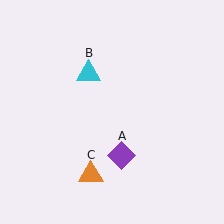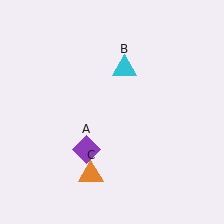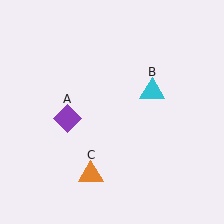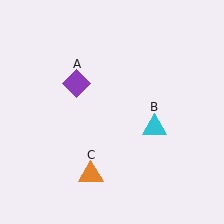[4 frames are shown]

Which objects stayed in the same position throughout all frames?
Orange triangle (object C) remained stationary.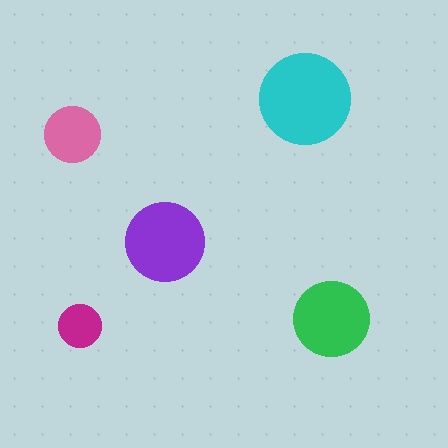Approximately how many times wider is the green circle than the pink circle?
About 1.5 times wider.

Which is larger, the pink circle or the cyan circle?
The cyan one.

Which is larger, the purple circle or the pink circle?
The purple one.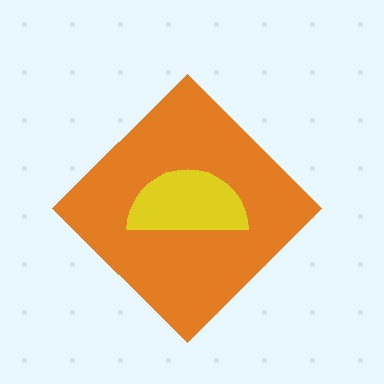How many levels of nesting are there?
2.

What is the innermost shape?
The yellow semicircle.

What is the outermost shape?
The orange diamond.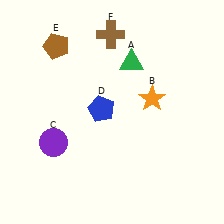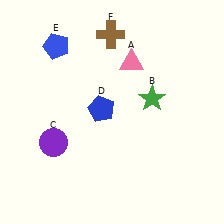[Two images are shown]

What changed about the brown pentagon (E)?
In Image 1, E is brown. In Image 2, it changed to blue.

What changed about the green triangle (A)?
In Image 1, A is green. In Image 2, it changed to pink.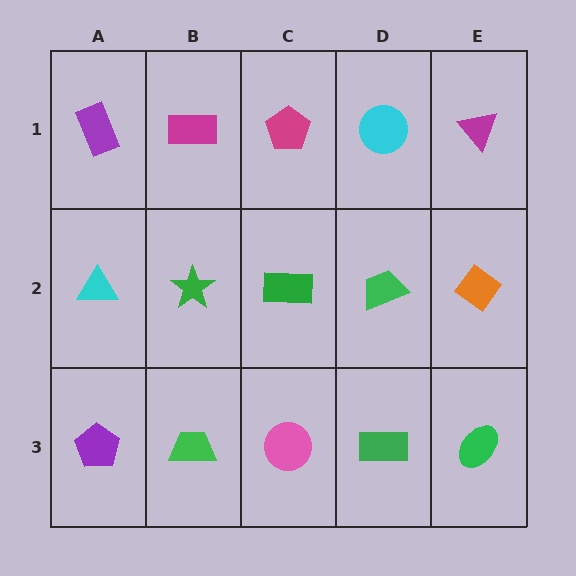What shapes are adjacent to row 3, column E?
An orange diamond (row 2, column E), a green rectangle (row 3, column D).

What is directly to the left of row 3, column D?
A pink circle.